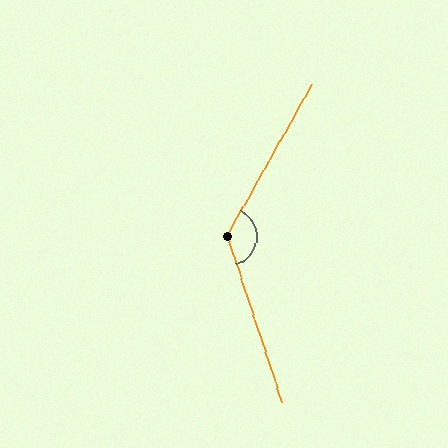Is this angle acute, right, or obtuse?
It is obtuse.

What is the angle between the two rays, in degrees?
Approximately 132 degrees.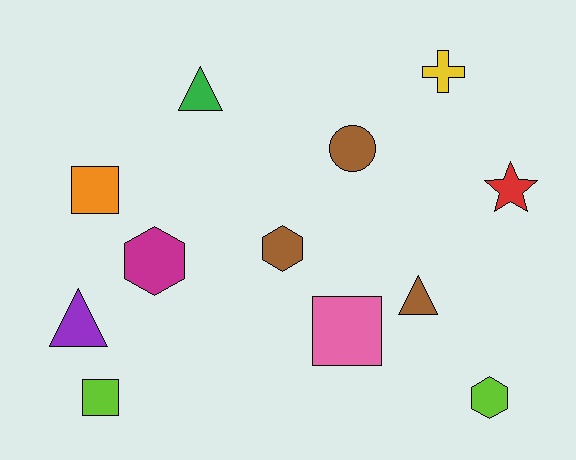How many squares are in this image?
There are 3 squares.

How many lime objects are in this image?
There are 2 lime objects.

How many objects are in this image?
There are 12 objects.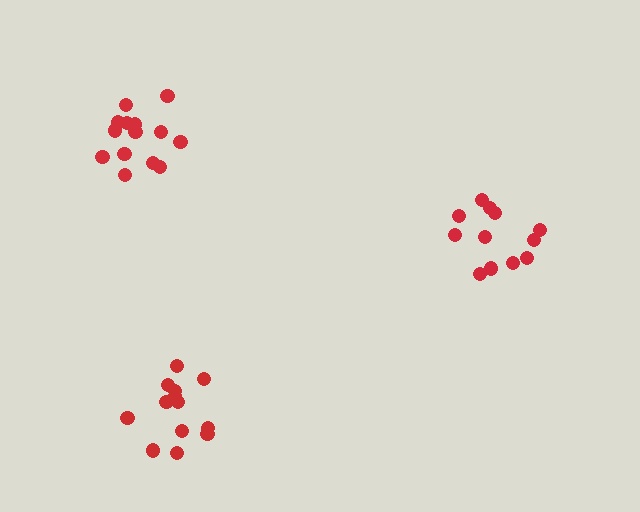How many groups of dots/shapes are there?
There are 3 groups.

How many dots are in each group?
Group 1: 13 dots, Group 2: 14 dots, Group 3: 12 dots (39 total).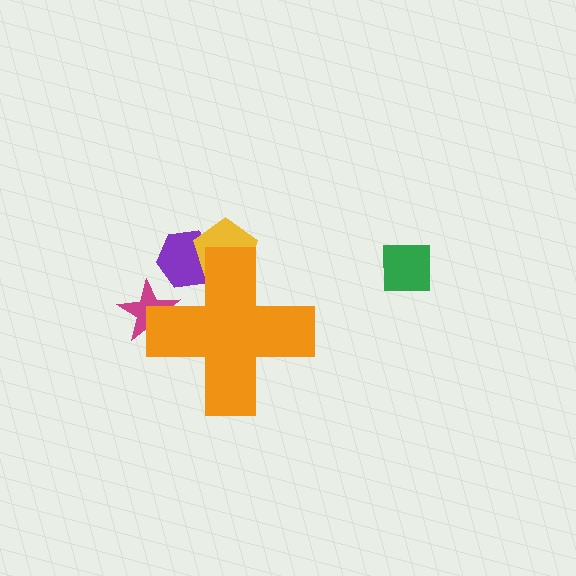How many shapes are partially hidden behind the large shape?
3 shapes are partially hidden.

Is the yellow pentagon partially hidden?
Yes, the yellow pentagon is partially hidden behind the orange cross.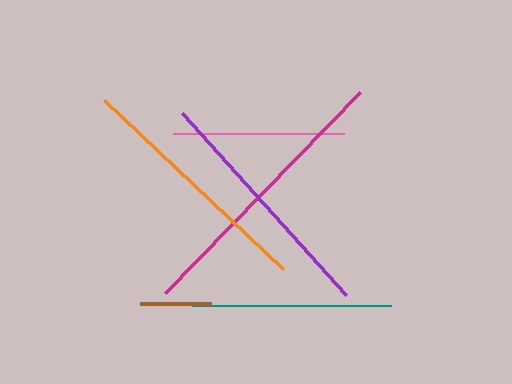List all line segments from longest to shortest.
From longest to shortest: magenta, orange, purple, teal, pink, brown.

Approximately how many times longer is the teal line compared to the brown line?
The teal line is approximately 2.8 times the length of the brown line.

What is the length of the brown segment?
The brown segment is approximately 71 pixels long.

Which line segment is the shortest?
The brown line is the shortest at approximately 71 pixels.